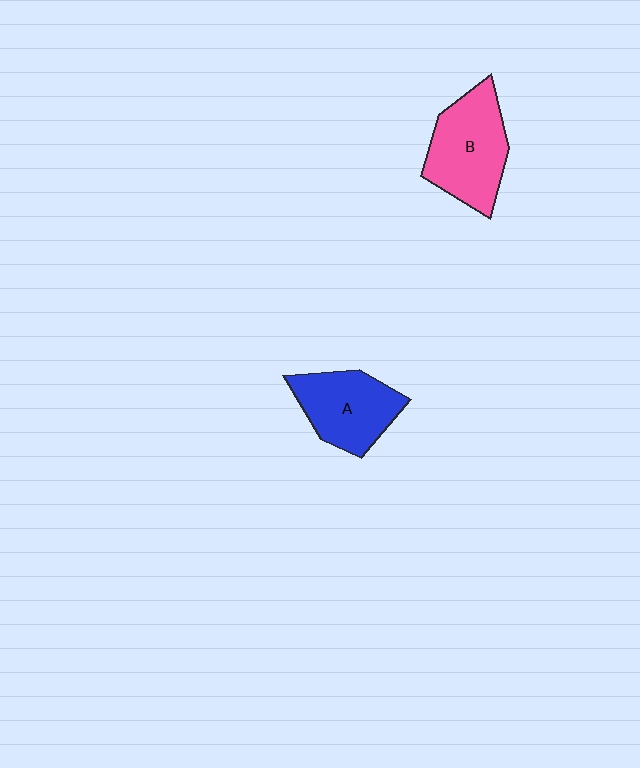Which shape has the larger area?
Shape B (pink).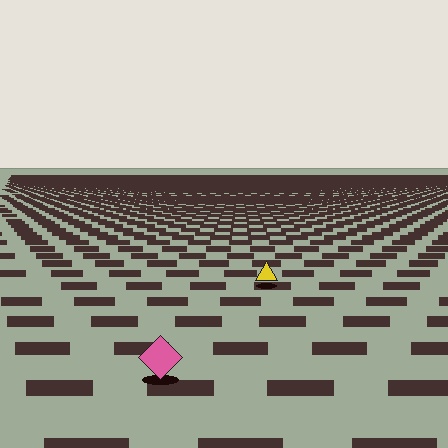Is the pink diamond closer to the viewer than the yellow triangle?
Yes. The pink diamond is closer — you can tell from the texture gradient: the ground texture is coarser near it.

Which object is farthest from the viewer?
The yellow triangle is farthest from the viewer. It appears smaller and the ground texture around it is denser.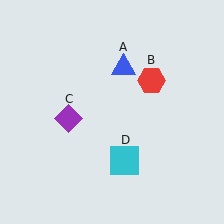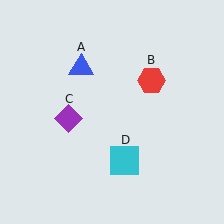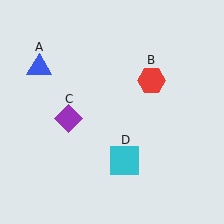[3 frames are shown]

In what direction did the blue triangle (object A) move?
The blue triangle (object A) moved left.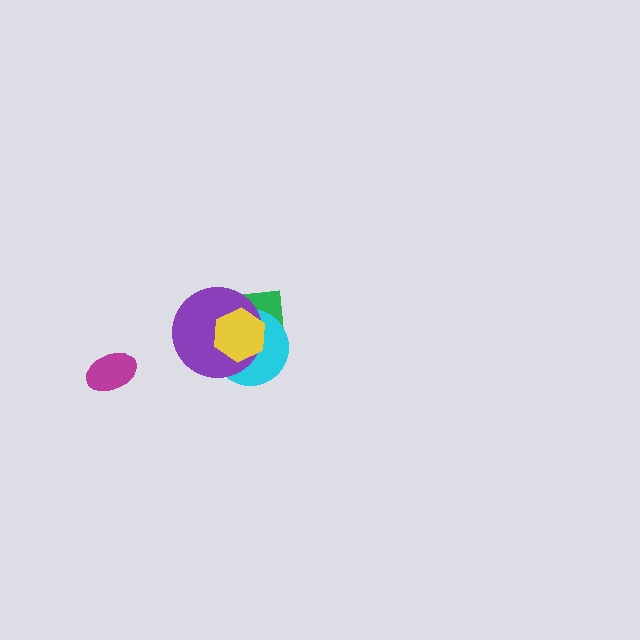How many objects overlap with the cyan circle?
3 objects overlap with the cyan circle.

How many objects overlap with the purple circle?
3 objects overlap with the purple circle.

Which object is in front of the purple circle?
The yellow hexagon is in front of the purple circle.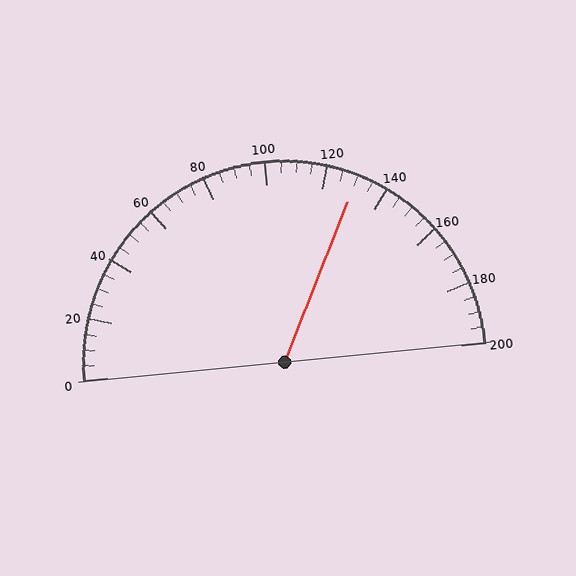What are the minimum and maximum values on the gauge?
The gauge ranges from 0 to 200.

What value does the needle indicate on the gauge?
The needle indicates approximately 130.